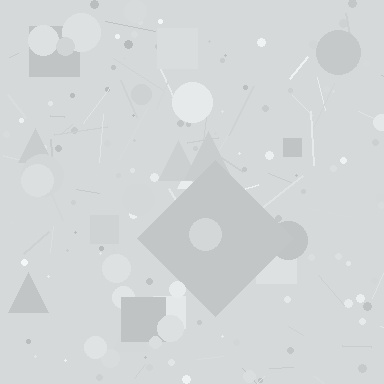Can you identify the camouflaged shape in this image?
The camouflaged shape is a diamond.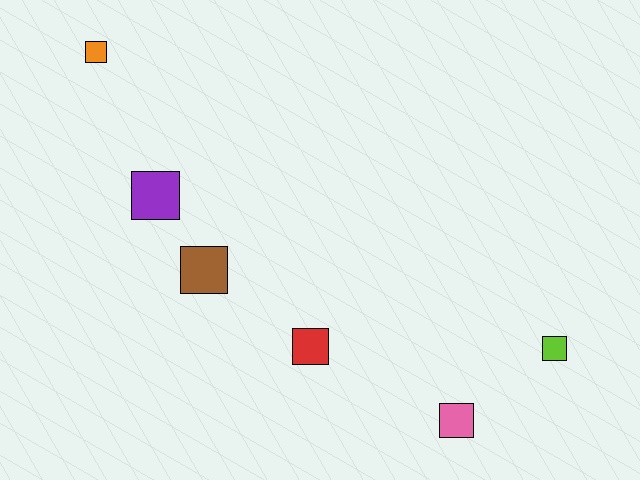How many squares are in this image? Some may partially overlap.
There are 6 squares.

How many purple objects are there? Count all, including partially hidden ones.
There is 1 purple object.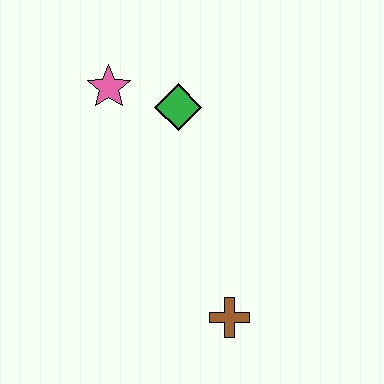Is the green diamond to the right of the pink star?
Yes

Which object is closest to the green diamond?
The pink star is closest to the green diamond.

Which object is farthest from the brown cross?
The pink star is farthest from the brown cross.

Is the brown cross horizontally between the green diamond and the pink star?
No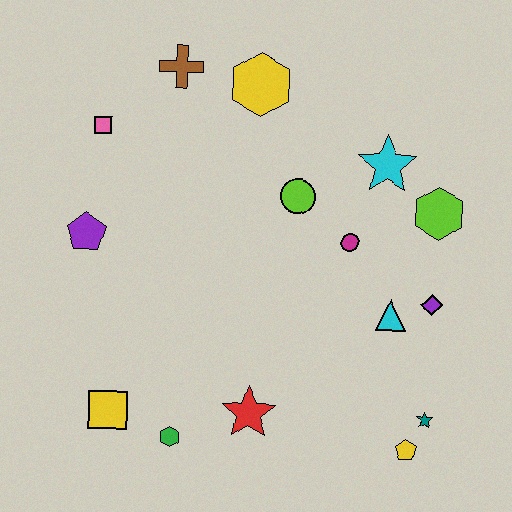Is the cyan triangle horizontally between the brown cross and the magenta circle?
No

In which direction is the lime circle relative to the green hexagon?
The lime circle is above the green hexagon.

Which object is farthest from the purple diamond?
The pink square is farthest from the purple diamond.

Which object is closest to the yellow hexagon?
The brown cross is closest to the yellow hexagon.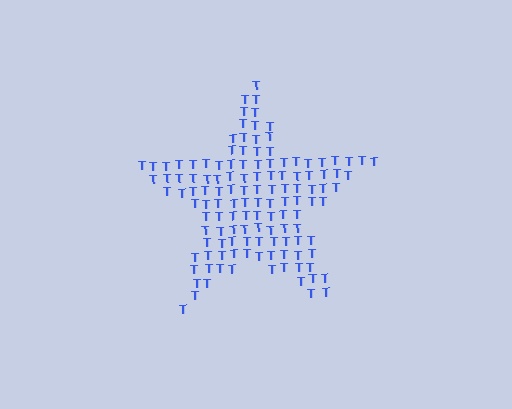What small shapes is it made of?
It is made of small letter T's.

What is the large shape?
The large shape is a star.